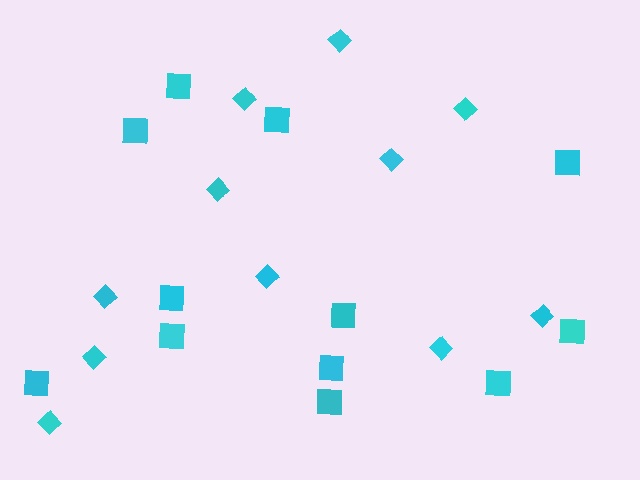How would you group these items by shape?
There are 2 groups: one group of squares (12) and one group of diamonds (11).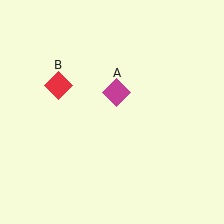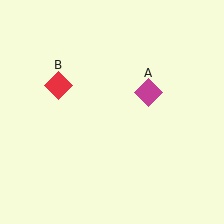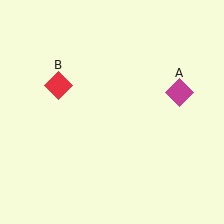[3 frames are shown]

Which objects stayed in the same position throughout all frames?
Red diamond (object B) remained stationary.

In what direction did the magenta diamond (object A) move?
The magenta diamond (object A) moved right.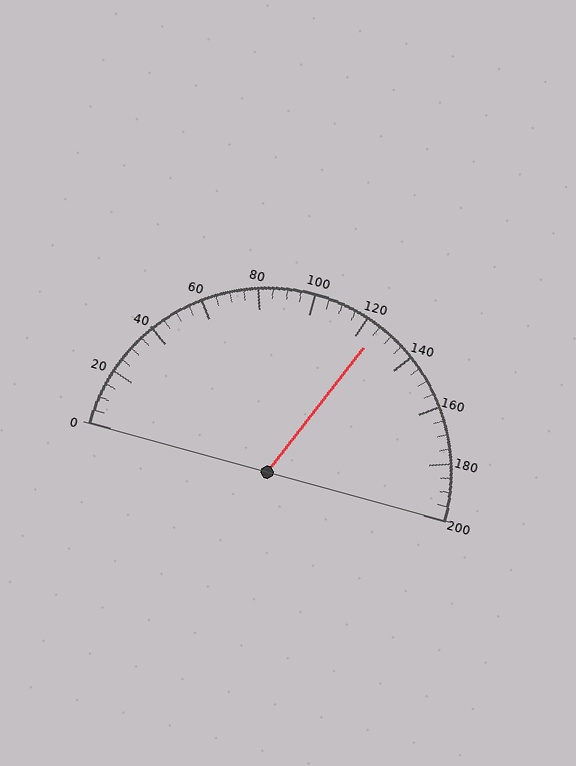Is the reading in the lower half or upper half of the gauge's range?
The reading is in the upper half of the range (0 to 200).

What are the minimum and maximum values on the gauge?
The gauge ranges from 0 to 200.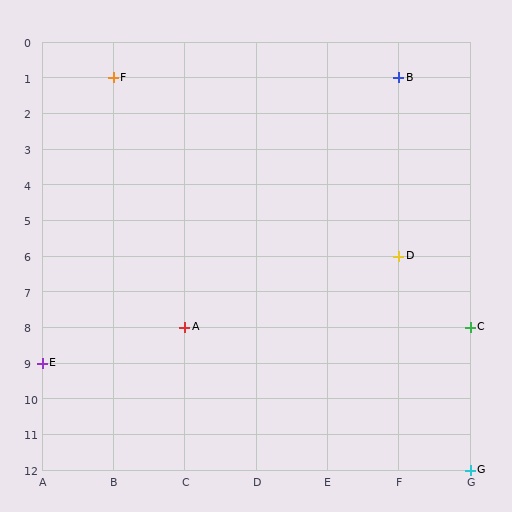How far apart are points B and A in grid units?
Points B and A are 3 columns and 7 rows apart (about 7.6 grid units diagonally).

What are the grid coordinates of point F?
Point F is at grid coordinates (B, 1).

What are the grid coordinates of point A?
Point A is at grid coordinates (C, 8).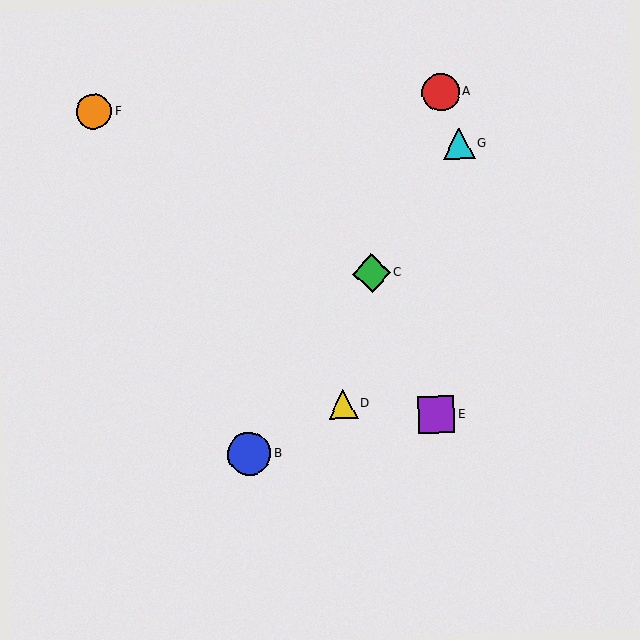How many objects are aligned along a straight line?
3 objects (B, C, G) are aligned along a straight line.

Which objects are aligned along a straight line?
Objects B, C, G are aligned along a straight line.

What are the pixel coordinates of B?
Object B is at (249, 454).